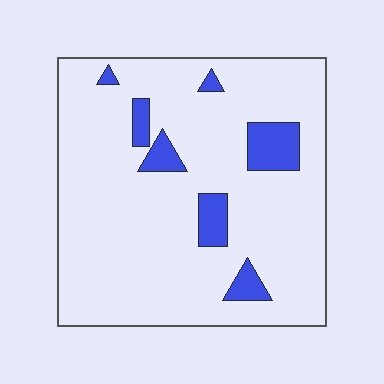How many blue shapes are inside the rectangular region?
7.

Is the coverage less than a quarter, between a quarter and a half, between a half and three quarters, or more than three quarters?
Less than a quarter.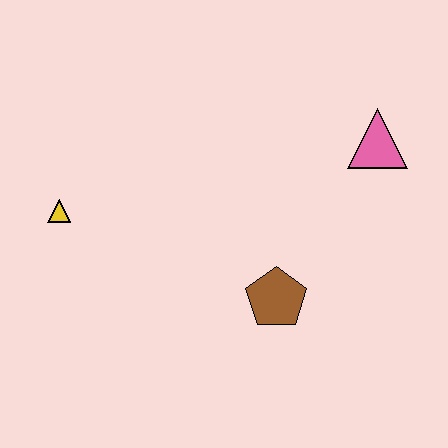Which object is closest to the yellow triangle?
The brown pentagon is closest to the yellow triangle.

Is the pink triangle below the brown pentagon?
No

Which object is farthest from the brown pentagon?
The yellow triangle is farthest from the brown pentagon.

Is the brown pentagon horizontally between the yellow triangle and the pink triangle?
Yes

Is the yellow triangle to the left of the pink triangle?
Yes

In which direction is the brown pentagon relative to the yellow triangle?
The brown pentagon is to the right of the yellow triangle.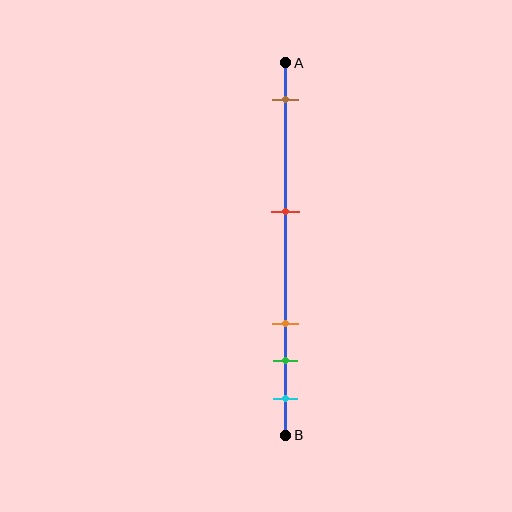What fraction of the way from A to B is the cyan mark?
The cyan mark is approximately 90% (0.9) of the way from A to B.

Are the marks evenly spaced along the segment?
No, the marks are not evenly spaced.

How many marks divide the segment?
There are 5 marks dividing the segment.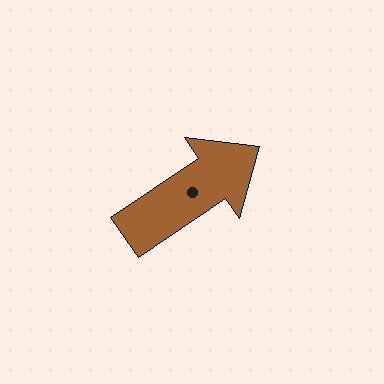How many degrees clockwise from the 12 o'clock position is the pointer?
Approximately 56 degrees.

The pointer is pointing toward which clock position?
Roughly 2 o'clock.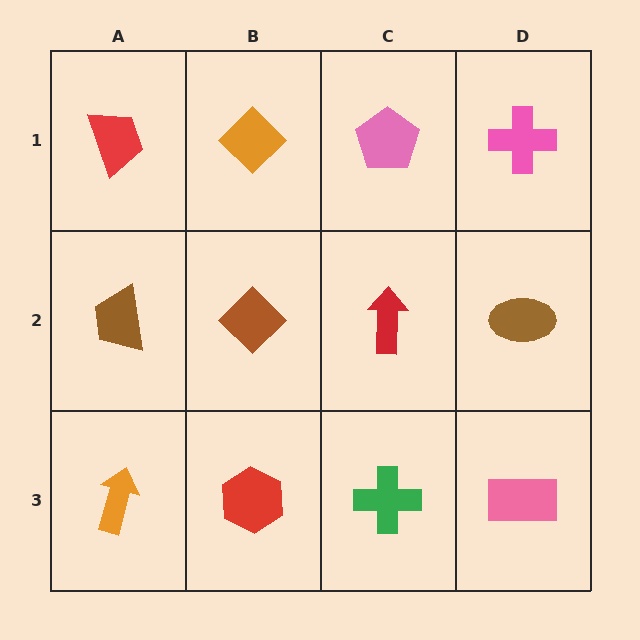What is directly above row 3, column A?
A brown trapezoid.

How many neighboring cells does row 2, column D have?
3.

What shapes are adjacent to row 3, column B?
A brown diamond (row 2, column B), an orange arrow (row 3, column A), a green cross (row 3, column C).